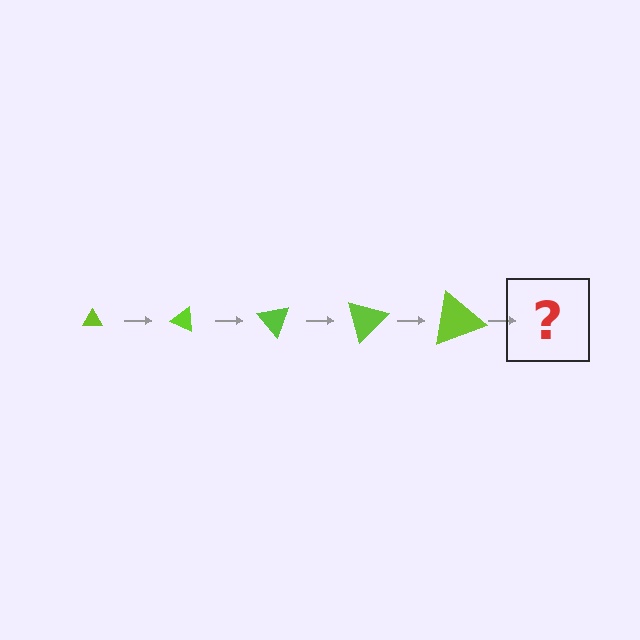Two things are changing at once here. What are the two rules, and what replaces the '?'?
The two rules are that the triangle grows larger each step and it rotates 25 degrees each step. The '?' should be a triangle, larger than the previous one and rotated 125 degrees from the start.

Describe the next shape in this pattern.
It should be a triangle, larger than the previous one and rotated 125 degrees from the start.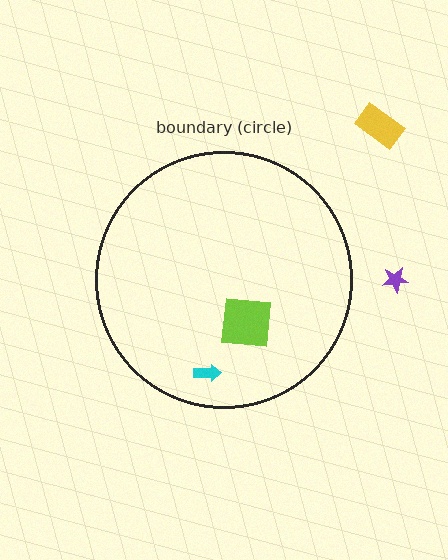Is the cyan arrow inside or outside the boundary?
Inside.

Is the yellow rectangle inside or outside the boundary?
Outside.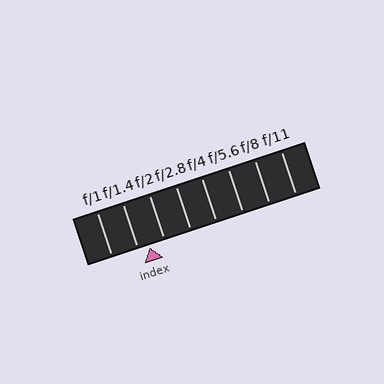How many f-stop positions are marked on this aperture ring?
There are 8 f-stop positions marked.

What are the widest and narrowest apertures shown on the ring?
The widest aperture shown is f/1 and the narrowest is f/11.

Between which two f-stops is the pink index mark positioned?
The index mark is between f/1.4 and f/2.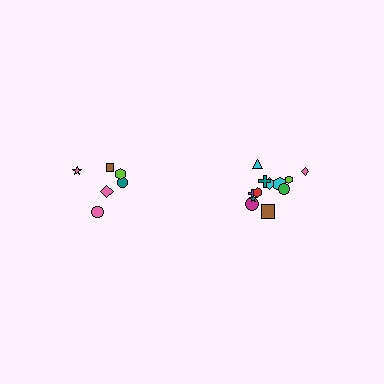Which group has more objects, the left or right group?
The right group.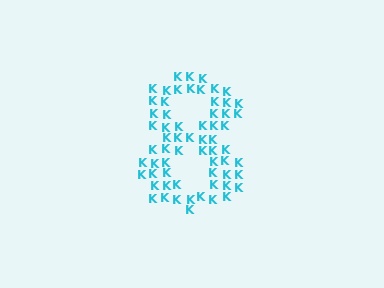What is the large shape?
The large shape is the digit 8.